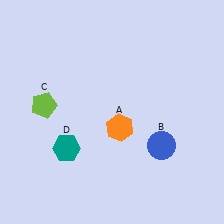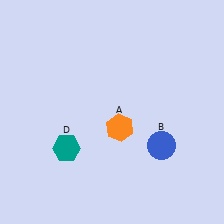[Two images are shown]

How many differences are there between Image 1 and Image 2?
There is 1 difference between the two images.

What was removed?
The lime pentagon (C) was removed in Image 2.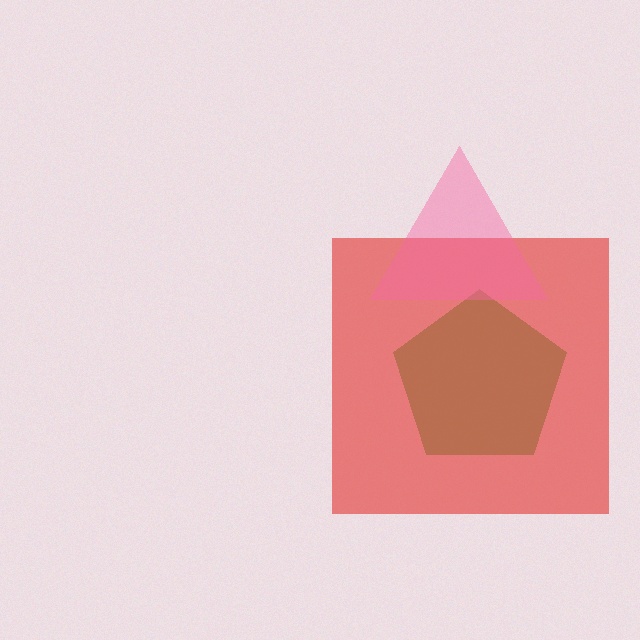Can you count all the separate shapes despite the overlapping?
Yes, there are 3 separate shapes.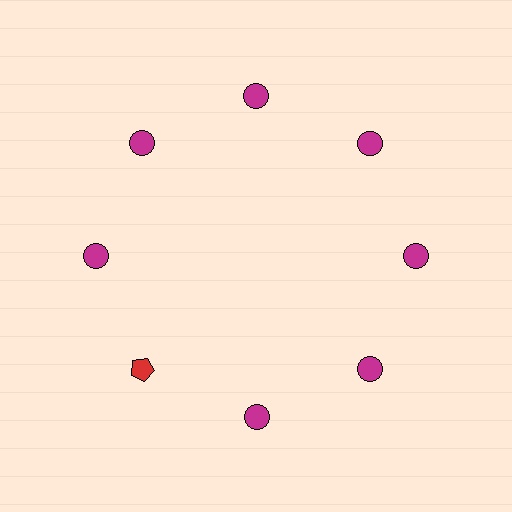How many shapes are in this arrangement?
There are 8 shapes arranged in a ring pattern.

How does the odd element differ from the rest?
It differs in both color (red instead of magenta) and shape (pentagon instead of circle).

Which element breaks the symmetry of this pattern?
The red pentagon at roughly the 8 o'clock position breaks the symmetry. All other shapes are magenta circles.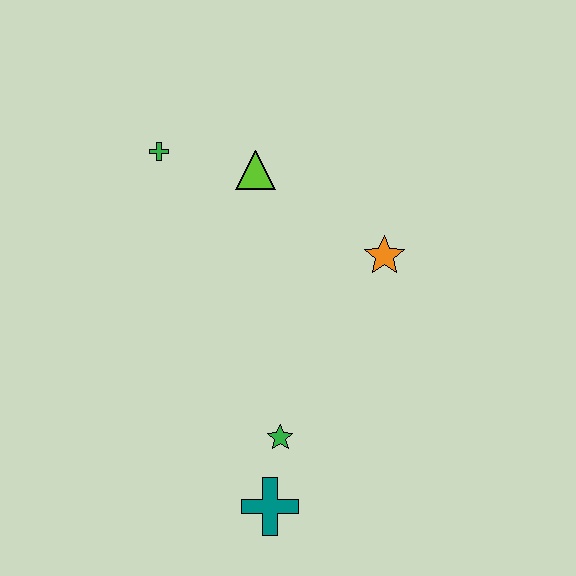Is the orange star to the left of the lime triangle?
No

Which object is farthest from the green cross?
The teal cross is farthest from the green cross.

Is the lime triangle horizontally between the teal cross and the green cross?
Yes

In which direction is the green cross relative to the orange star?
The green cross is to the left of the orange star.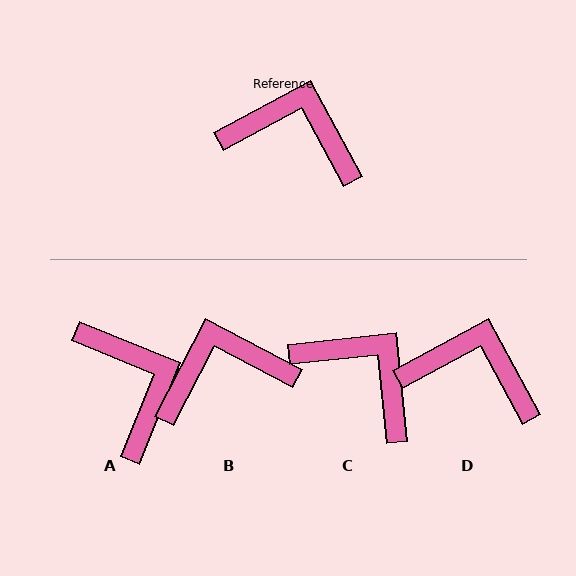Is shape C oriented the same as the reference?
No, it is off by about 22 degrees.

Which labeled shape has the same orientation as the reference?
D.